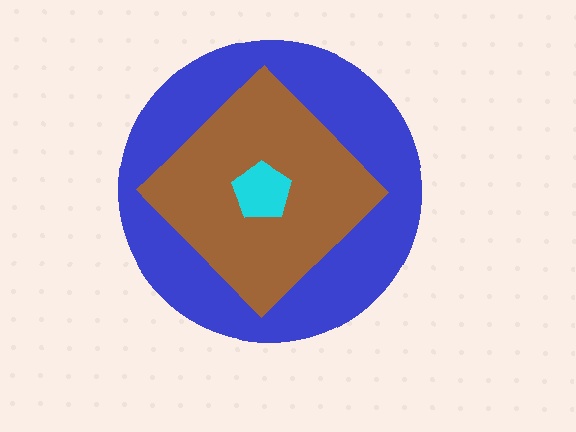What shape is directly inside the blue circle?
The brown diamond.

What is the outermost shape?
The blue circle.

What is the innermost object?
The cyan pentagon.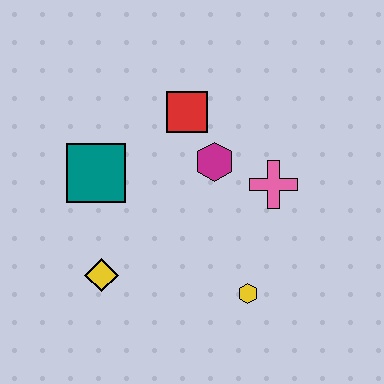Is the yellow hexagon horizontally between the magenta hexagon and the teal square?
No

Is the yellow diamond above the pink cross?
No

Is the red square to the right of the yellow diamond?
Yes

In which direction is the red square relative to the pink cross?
The red square is to the left of the pink cross.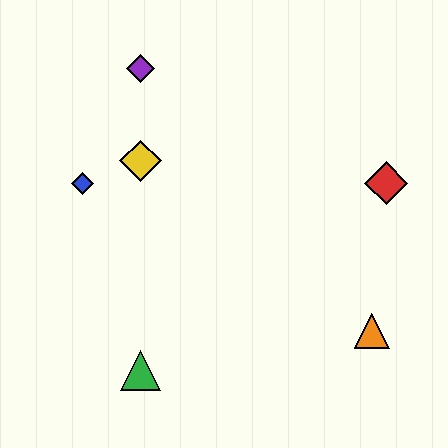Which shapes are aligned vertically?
The green triangle, the yellow diamond, the purple diamond are aligned vertically.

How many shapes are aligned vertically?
3 shapes (the green triangle, the yellow diamond, the purple diamond) are aligned vertically.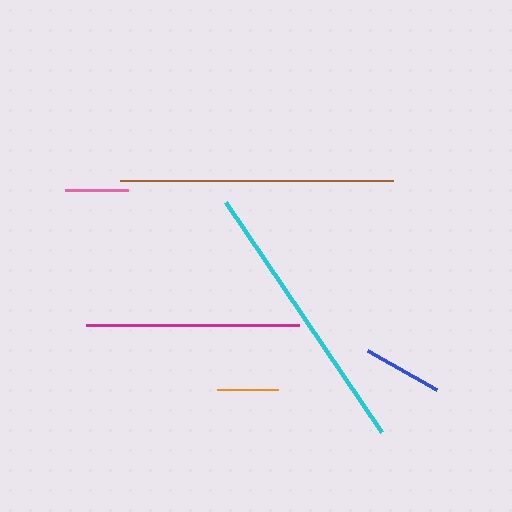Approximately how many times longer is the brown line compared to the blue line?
The brown line is approximately 3.4 times the length of the blue line.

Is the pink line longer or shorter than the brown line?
The brown line is longer than the pink line.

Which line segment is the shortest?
The orange line is the shortest at approximately 61 pixels.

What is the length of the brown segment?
The brown segment is approximately 273 pixels long.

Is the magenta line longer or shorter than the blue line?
The magenta line is longer than the blue line.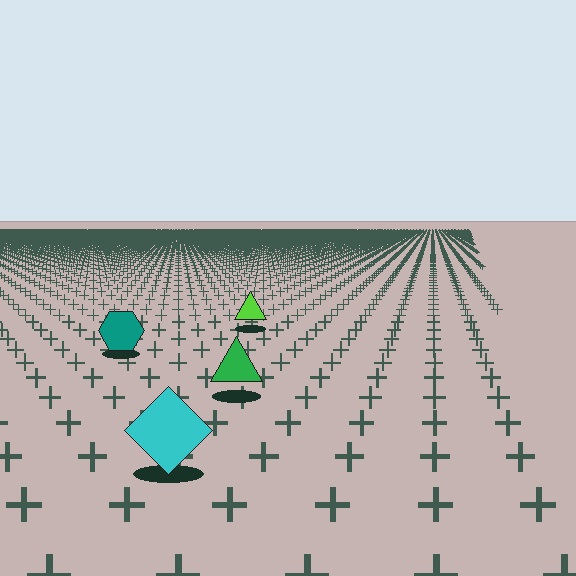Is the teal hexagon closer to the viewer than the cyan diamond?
No. The cyan diamond is closer — you can tell from the texture gradient: the ground texture is coarser near it.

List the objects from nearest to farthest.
From nearest to farthest: the cyan diamond, the green triangle, the teal hexagon, the lime triangle.